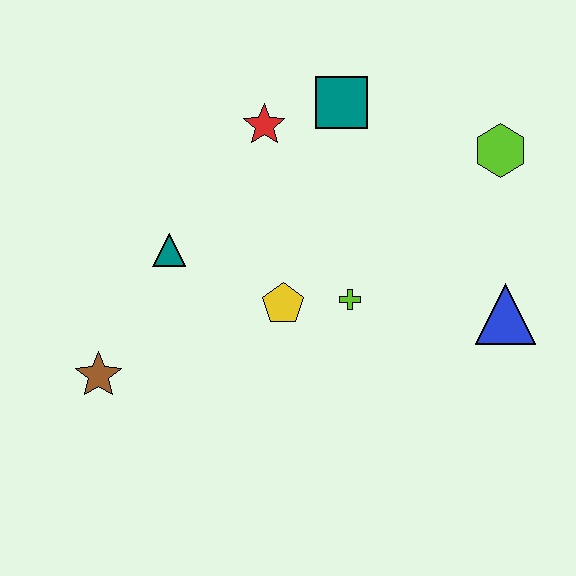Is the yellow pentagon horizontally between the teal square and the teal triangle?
Yes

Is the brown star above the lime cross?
No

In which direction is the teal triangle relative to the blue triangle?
The teal triangle is to the left of the blue triangle.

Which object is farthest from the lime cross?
The brown star is farthest from the lime cross.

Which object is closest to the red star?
The teal square is closest to the red star.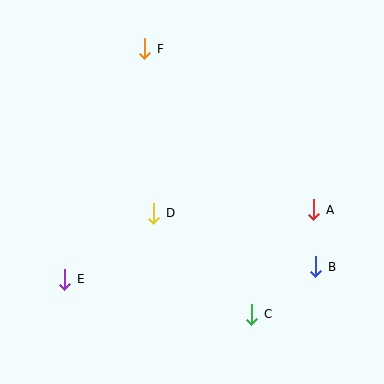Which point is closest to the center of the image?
Point D at (154, 213) is closest to the center.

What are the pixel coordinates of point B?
Point B is at (316, 267).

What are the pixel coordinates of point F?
Point F is at (145, 49).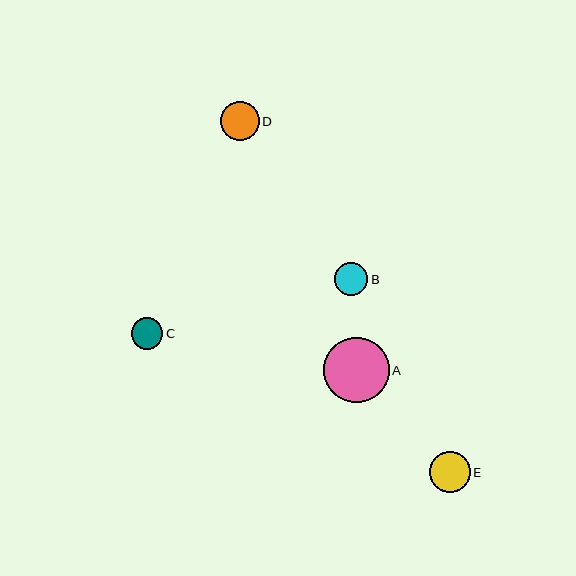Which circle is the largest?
Circle A is the largest with a size of approximately 65 pixels.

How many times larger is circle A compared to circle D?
Circle A is approximately 1.7 times the size of circle D.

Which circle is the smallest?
Circle C is the smallest with a size of approximately 32 pixels.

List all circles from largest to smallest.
From largest to smallest: A, E, D, B, C.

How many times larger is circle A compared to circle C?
Circle A is approximately 2.1 times the size of circle C.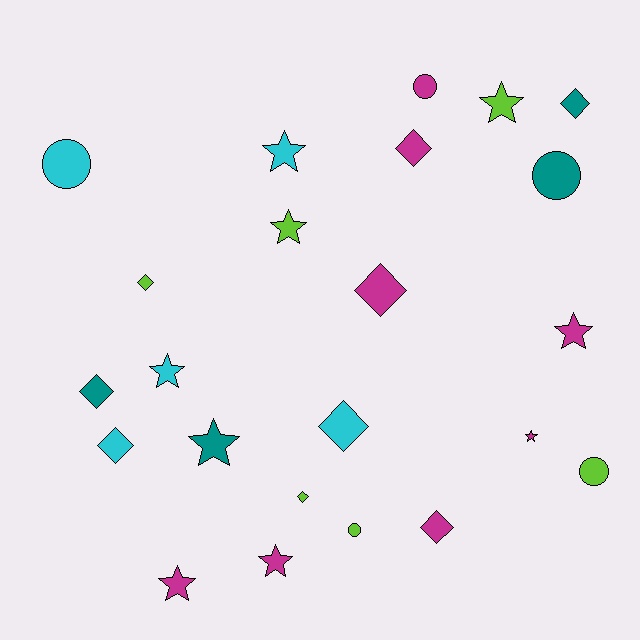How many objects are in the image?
There are 23 objects.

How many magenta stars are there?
There are 4 magenta stars.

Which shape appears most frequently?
Diamond, with 9 objects.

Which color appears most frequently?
Magenta, with 8 objects.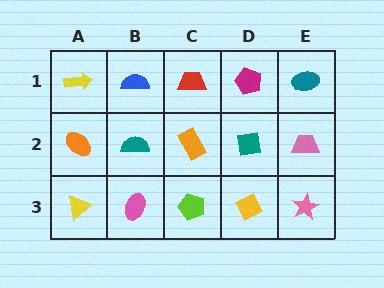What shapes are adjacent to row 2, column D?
A magenta pentagon (row 1, column D), a yellow diamond (row 3, column D), an orange rectangle (row 2, column C), a pink trapezoid (row 2, column E).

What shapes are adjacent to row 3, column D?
A teal square (row 2, column D), a lime pentagon (row 3, column C), a pink star (row 3, column E).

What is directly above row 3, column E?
A pink trapezoid.